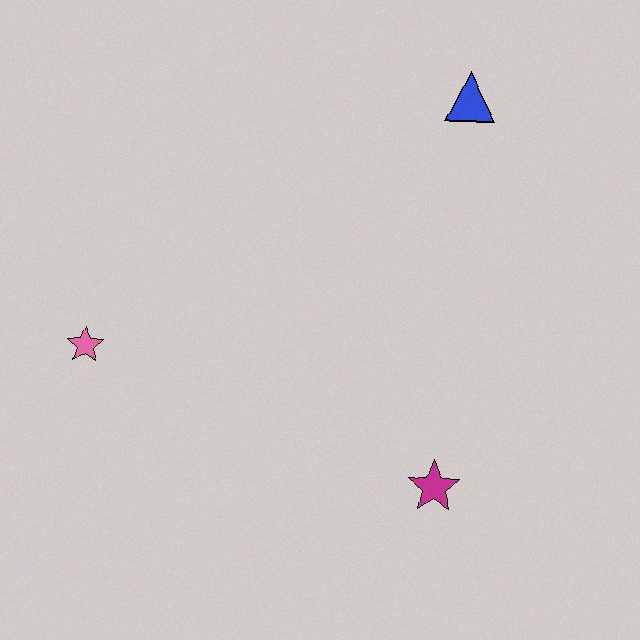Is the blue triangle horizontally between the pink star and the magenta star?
No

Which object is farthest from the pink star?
The blue triangle is farthest from the pink star.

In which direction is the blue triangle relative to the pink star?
The blue triangle is to the right of the pink star.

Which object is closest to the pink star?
The magenta star is closest to the pink star.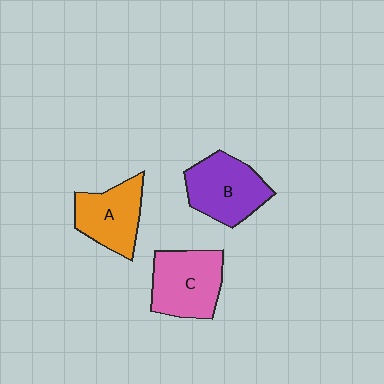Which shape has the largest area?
Shape C (pink).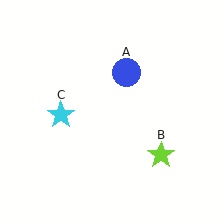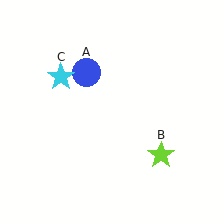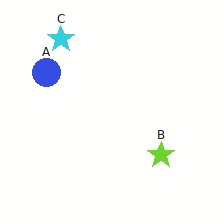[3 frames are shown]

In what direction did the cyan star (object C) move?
The cyan star (object C) moved up.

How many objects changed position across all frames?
2 objects changed position: blue circle (object A), cyan star (object C).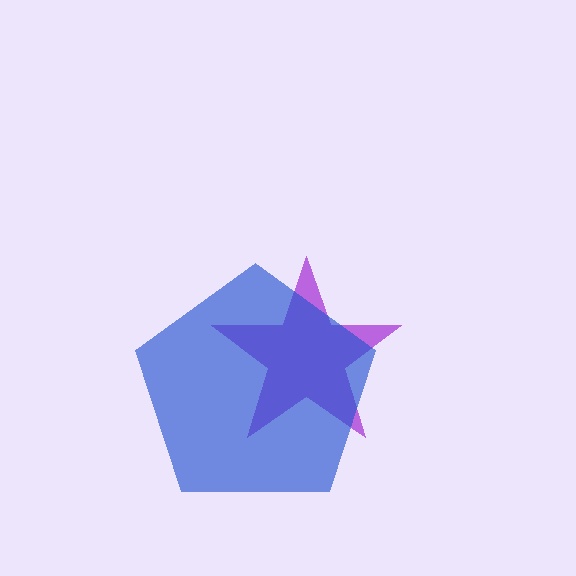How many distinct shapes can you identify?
There are 2 distinct shapes: a purple star, a blue pentagon.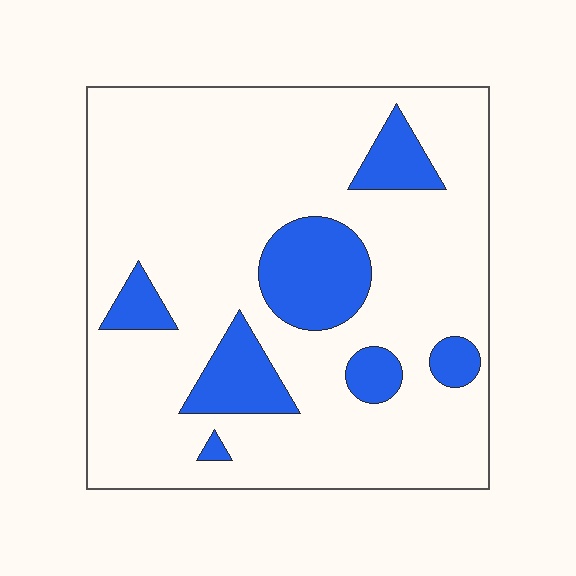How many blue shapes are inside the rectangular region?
7.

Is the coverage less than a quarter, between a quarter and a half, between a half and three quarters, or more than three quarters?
Less than a quarter.